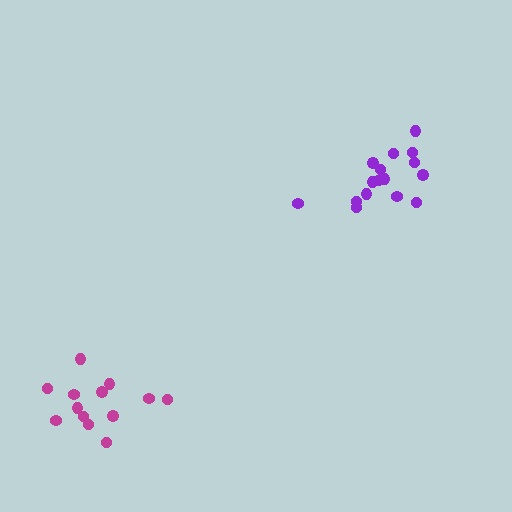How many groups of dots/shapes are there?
There are 2 groups.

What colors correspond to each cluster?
The clusters are colored: purple, magenta.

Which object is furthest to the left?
The magenta cluster is leftmost.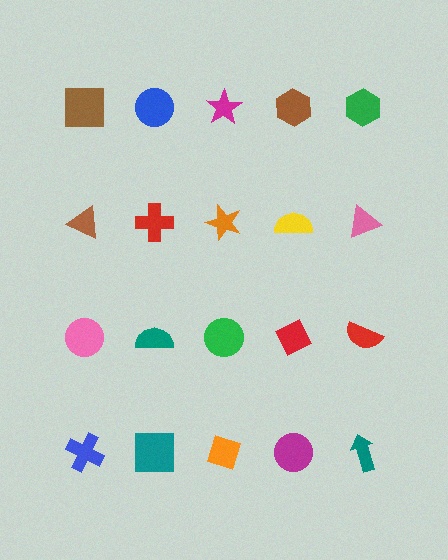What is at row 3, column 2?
A teal semicircle.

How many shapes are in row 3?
5 shapes.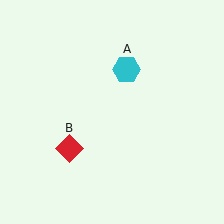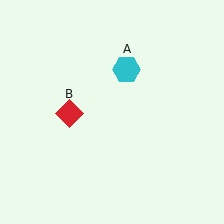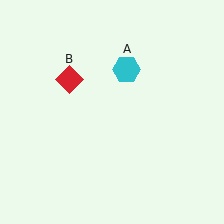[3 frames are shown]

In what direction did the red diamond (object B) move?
The red diamond (object B) moved up.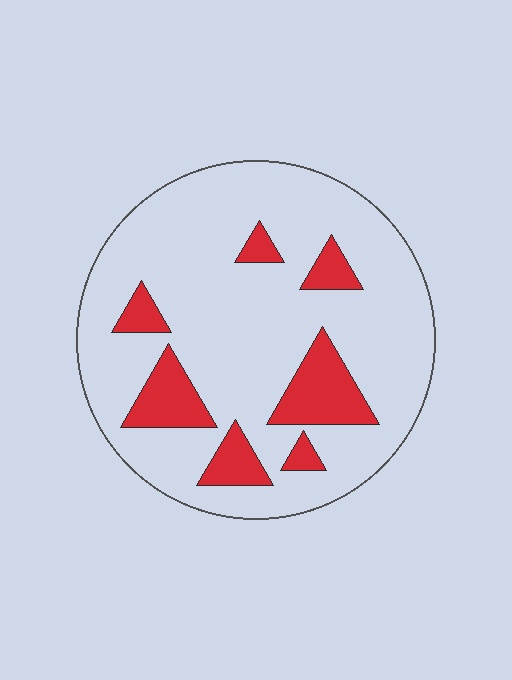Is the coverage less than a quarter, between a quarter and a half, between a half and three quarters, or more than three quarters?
Less than a quarter.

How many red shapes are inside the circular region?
7.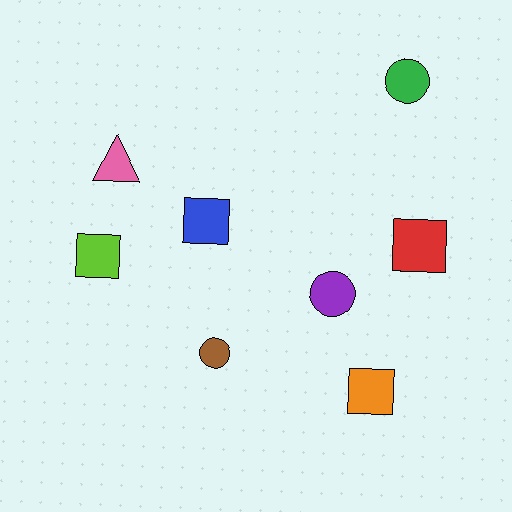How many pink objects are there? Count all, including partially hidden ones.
There is 1 pink object.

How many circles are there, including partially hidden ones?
There are 3 circles.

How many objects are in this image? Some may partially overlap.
There are 8 objects.